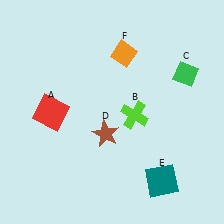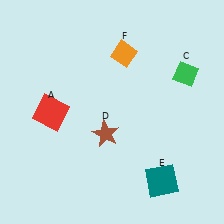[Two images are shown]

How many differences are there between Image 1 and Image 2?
There is 1 difference between the two images.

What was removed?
The lime cross (B) was removed in Image 2.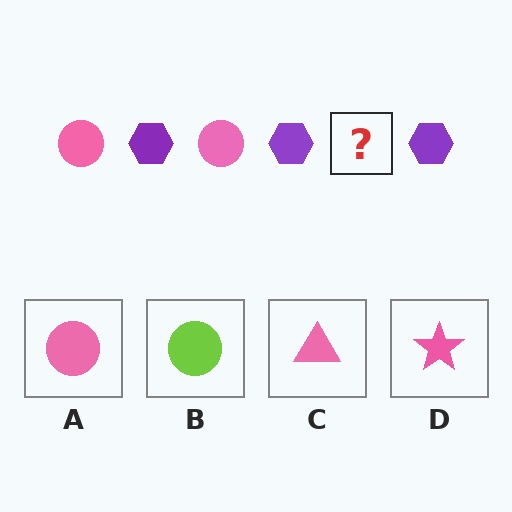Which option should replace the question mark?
Option A.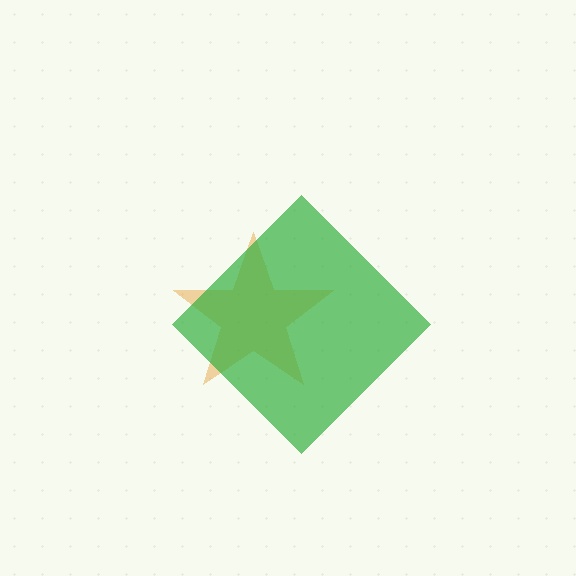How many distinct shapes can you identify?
There are 2 distinct shapes: an orange star, a green diamond.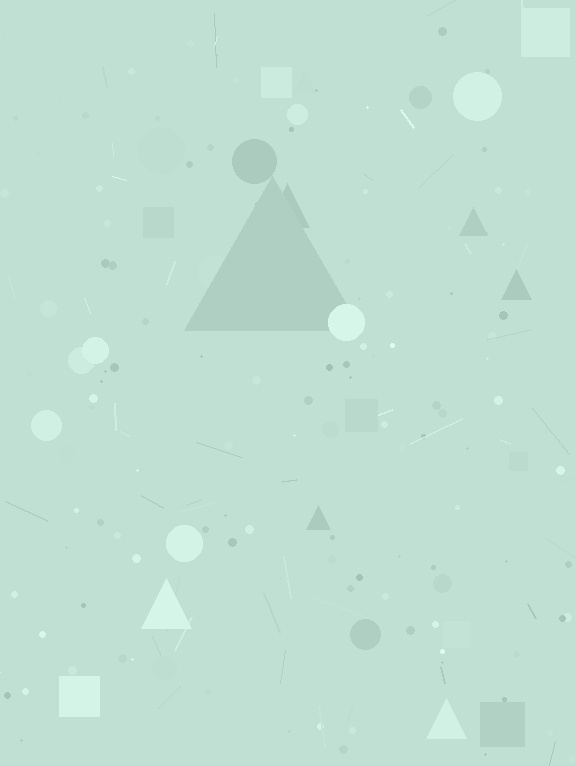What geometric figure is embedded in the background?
A triangle is embedded in the background.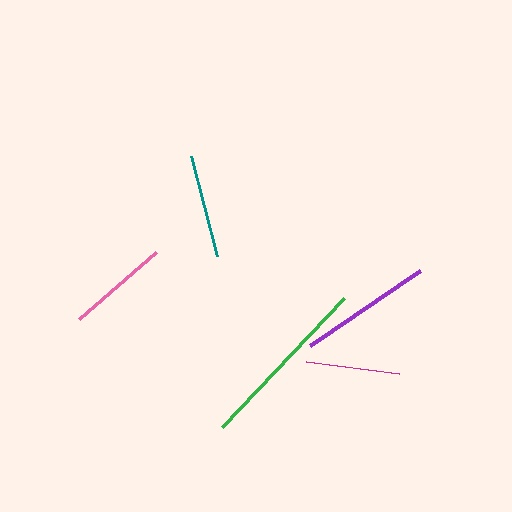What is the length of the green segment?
The green segment is approximately 178 pixels long.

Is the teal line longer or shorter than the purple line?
The purple line is longer than the teal line.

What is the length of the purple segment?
The purple segment is approximately 133 pixels long.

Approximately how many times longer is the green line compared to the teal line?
The green line is approximately 1.7 times the length of the teal line.